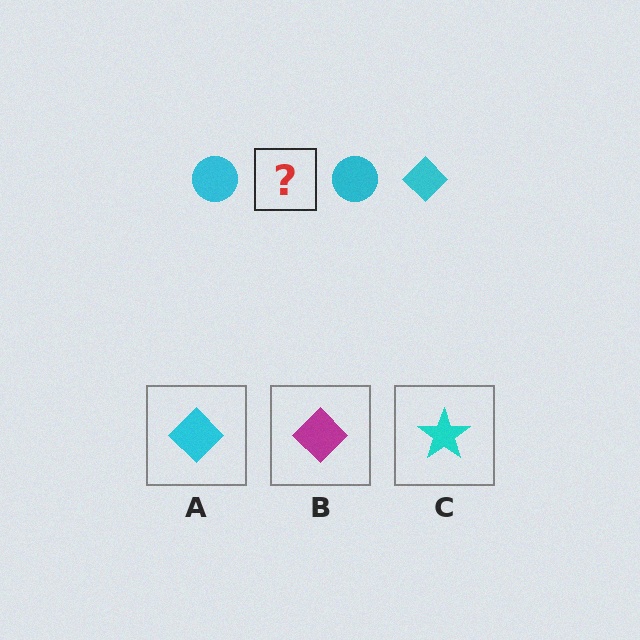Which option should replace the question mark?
Option A.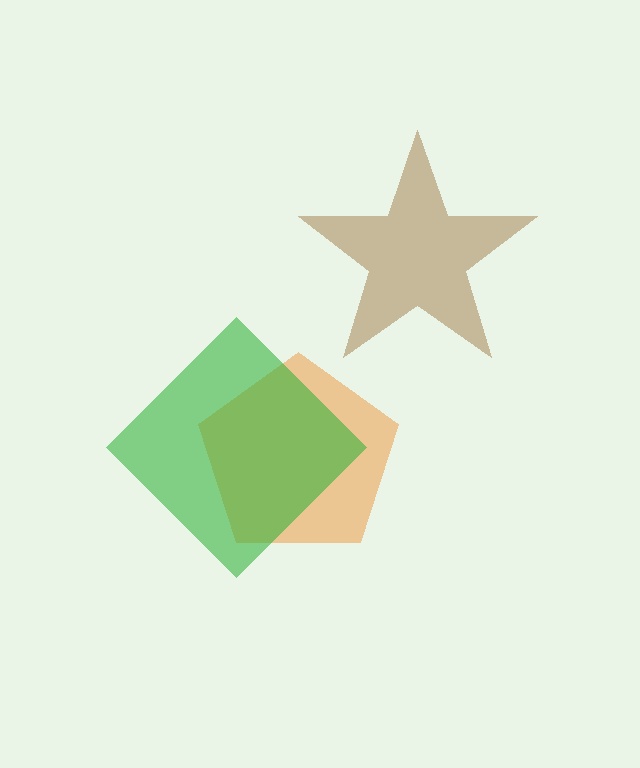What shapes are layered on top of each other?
The layered shapes are: an orange pentagon, a brown star, a green diamond.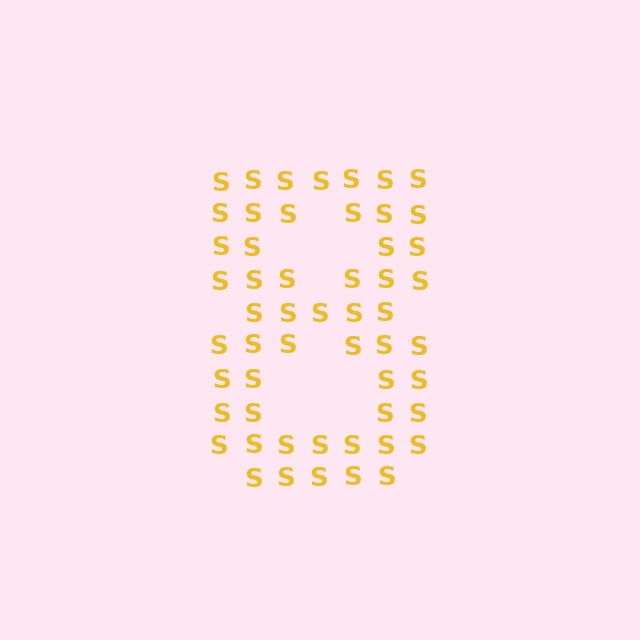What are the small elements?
The small elements are letter S's.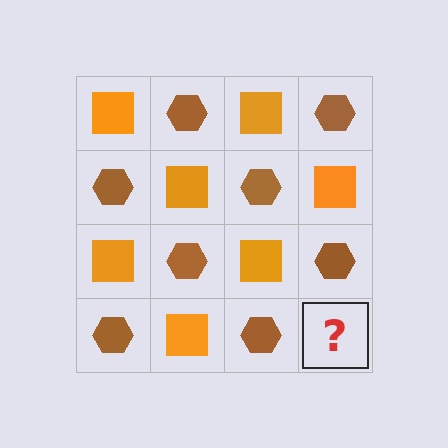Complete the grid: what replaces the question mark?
The question mark should be replaced with an orange square.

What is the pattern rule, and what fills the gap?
The rule is that it alternates orange square and brown hexagon in a checkerboard pattern. The gap should be filled with an orange square.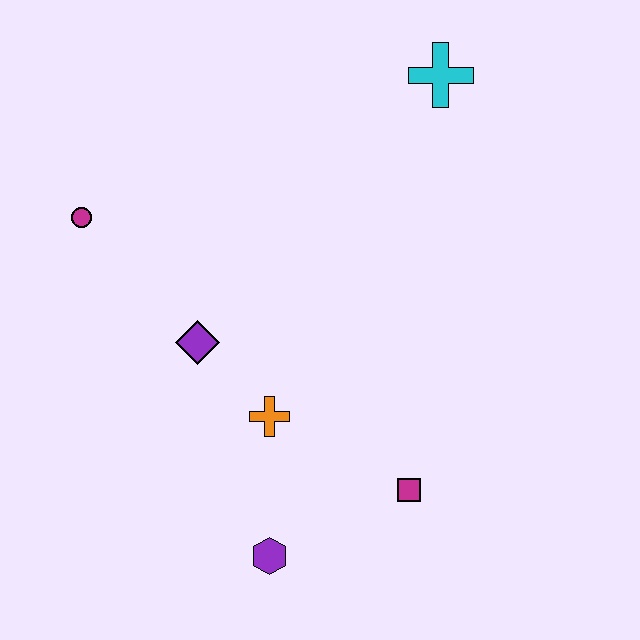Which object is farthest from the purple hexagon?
The cyan cross is farthest from the purple hexagon.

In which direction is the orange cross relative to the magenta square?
The orange cross is to the left of the magenta square.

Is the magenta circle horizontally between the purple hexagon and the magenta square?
No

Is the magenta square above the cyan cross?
No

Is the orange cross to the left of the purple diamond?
No